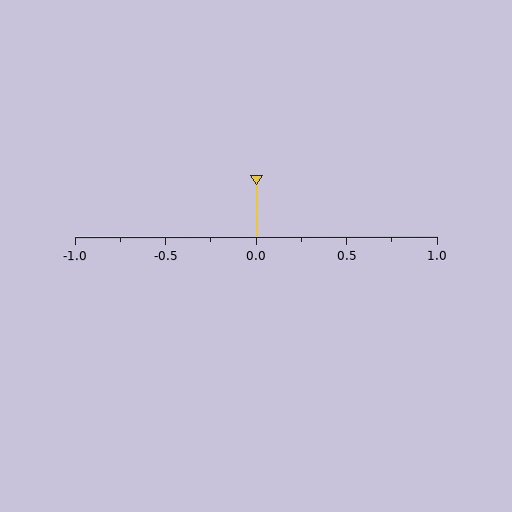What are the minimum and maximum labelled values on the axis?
The axis runs from -1.0 to 1.0.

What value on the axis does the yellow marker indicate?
The marker indicates approximately 0.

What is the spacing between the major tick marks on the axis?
The major ticks are spaced 0.5 apart.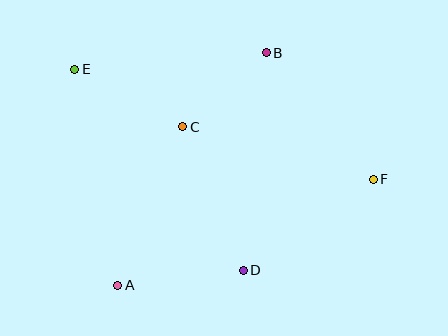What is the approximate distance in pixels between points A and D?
The distance between A and D is approximately 126 pixels.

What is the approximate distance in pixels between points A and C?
The distance between A and C is approximately 171 pixels.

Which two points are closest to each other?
Points B and C are closest to each other.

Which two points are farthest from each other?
Points E and F are farthest from each other.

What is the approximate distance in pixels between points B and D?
The distance between B and D is approximately 218 pixels.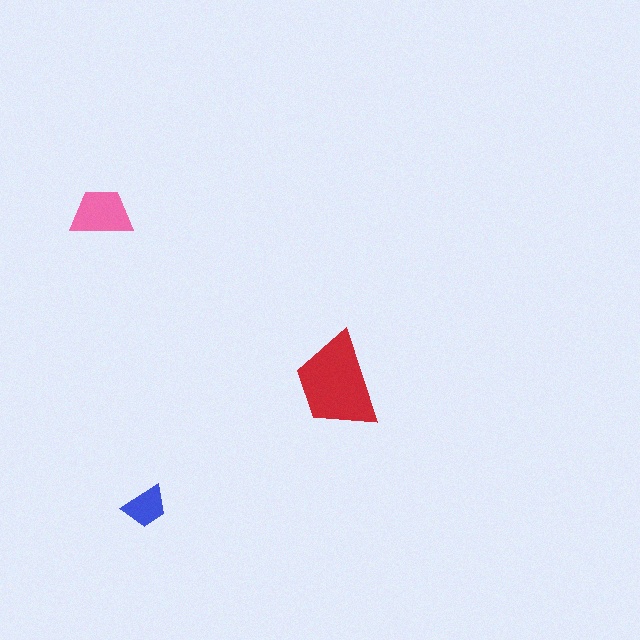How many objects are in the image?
There are 3 objects in the image.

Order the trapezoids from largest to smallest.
the red one, the pink one, the blue one.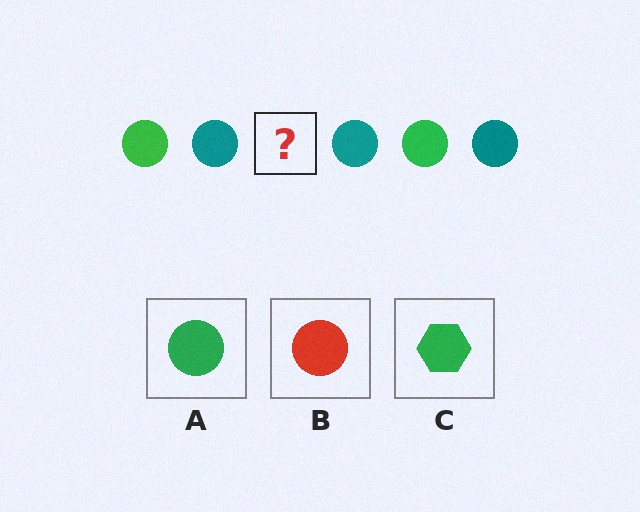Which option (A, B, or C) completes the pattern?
A.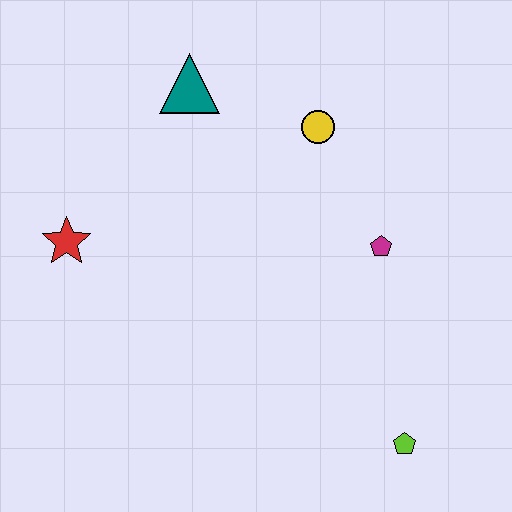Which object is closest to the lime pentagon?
The magenta pentagon is closest to the lime pentagon.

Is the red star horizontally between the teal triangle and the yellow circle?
No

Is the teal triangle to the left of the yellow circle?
Yes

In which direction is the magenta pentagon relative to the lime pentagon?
The magenta pentagon is above the lime pentagon.